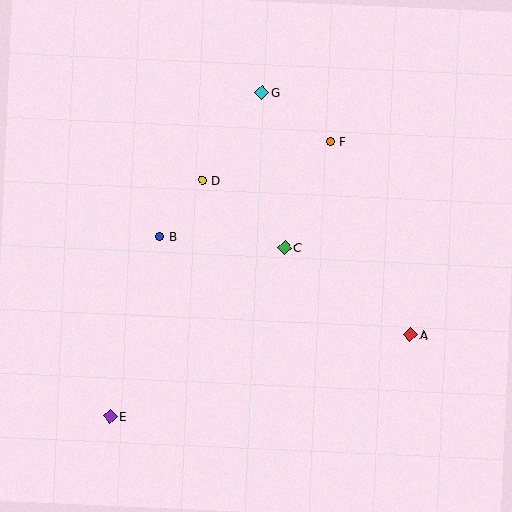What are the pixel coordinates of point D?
Point D is at (203, 180).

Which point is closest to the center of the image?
Point C at (285, 247) is closest to the center.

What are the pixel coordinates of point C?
Point C is at (285, 247).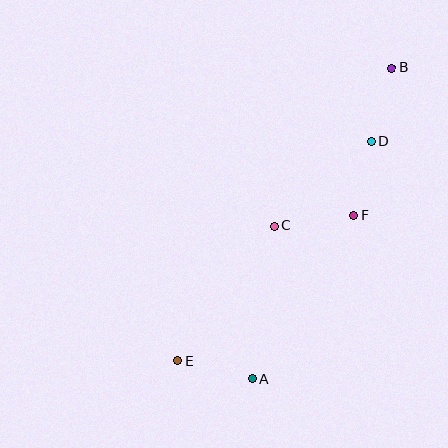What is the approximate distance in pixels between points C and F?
The distance between C and F is approximately 80 pixels.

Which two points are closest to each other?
Points B and D are closest to each other.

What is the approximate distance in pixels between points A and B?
The distance between A and B is approximately 340 pixels.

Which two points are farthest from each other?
Points B and E are farthest from each other.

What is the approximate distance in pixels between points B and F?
The distance between B and F is approximately 152 pixels.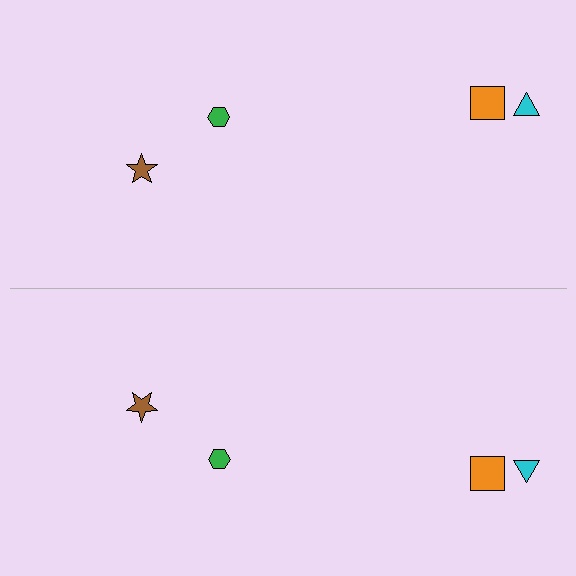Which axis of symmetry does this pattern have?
The pattern has a horizontal axis of symmetry running through the center of the image.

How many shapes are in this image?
There are 8 shapes in this image.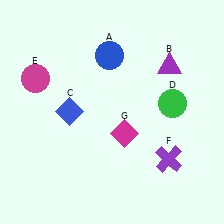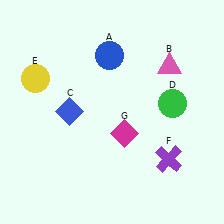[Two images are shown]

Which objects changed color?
B changed from purple to pink. E changed from magenta to yellow.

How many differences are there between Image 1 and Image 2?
There are 2 differences between the two images.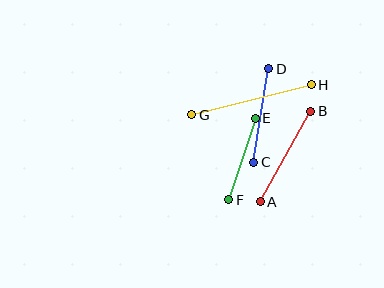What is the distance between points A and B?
The distance is approximately 104 pixels.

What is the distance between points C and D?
The distance is approximately 94 pixels.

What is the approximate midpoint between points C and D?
The midpoint is at approximately (261, 115) pixels.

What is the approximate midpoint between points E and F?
The midpoint is at approximately (242, 159) pixels.